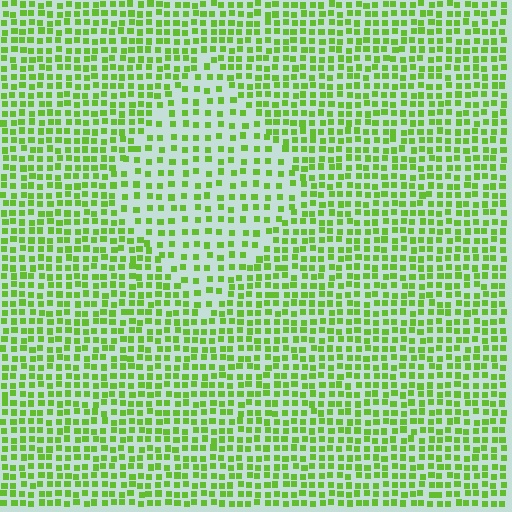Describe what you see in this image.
The image contains small lime elements arranged at two different densities. A diamond-shaped region is visible where the elements are less densely packed than the surrounding area.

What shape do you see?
I see a diamond.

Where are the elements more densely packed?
The elements are more densely packed outside the diamond boundary.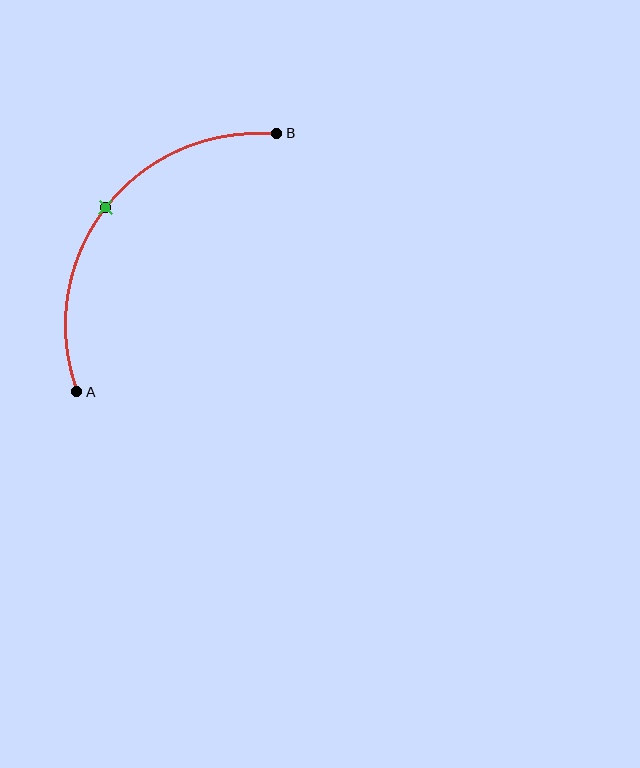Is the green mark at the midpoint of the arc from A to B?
Yes. The green mark lies on the arc at equal arc-length from both A and B — it is the arc midpoint.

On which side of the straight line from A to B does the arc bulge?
The arc bulges above and to the left of the straight line connecting A and B.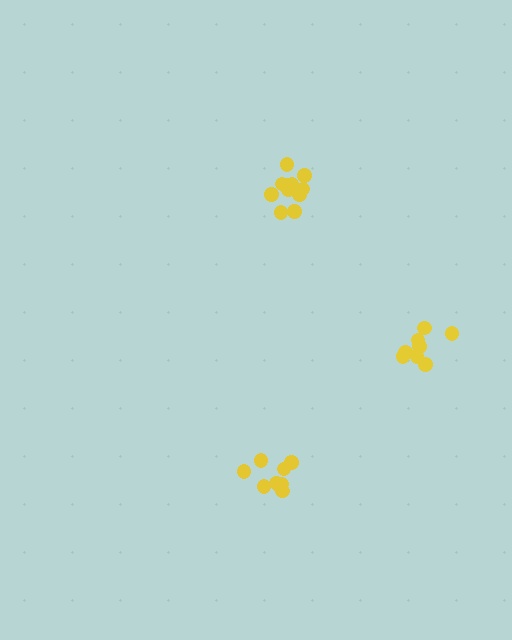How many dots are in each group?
Group 1: 11 dots, Group 2: 9 dots, Group 3: 8 dots (28 total).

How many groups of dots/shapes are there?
There are 3 groups.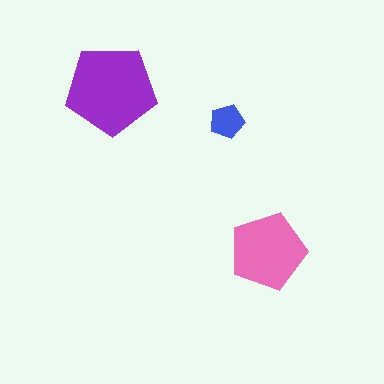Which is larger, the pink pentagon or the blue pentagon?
The pink one.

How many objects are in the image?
There are 3 objects in the image.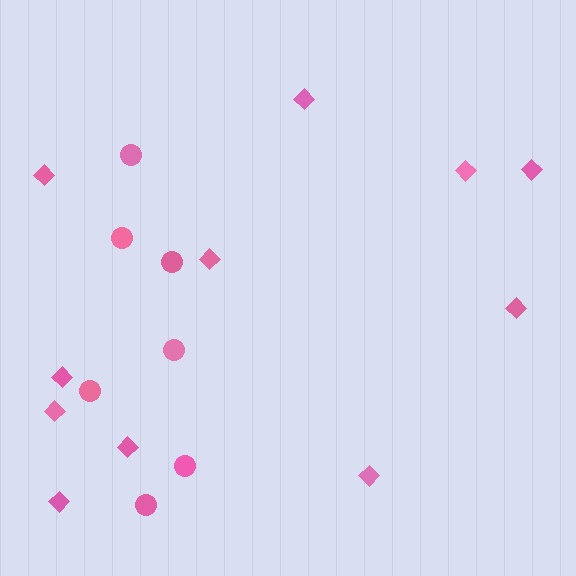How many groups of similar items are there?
There are 2 groups: one group of diamonds (11) and one group of circles (7).